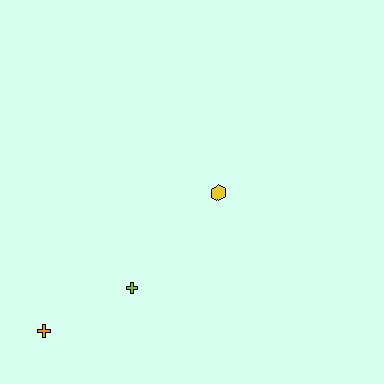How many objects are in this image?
There are 3 objects.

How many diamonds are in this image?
There are no diamonds.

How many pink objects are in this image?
There are no pink objects.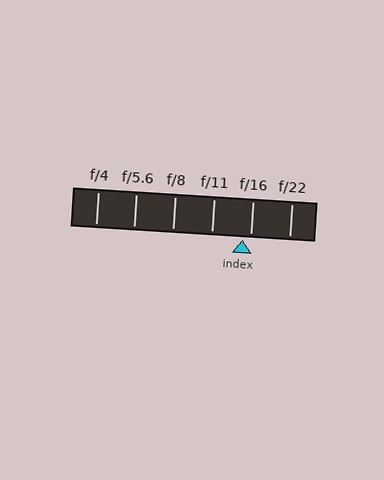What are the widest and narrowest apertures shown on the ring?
The widest aperture shown is f/4 and the narrowest is f/22.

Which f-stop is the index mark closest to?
The index mark is closest to f/16.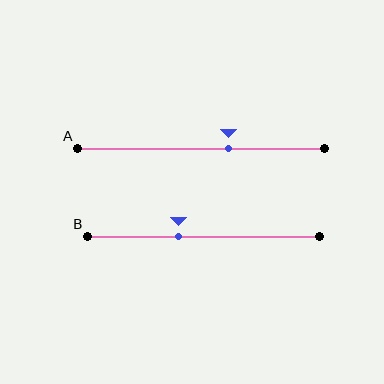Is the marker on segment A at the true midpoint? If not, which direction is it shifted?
No, the marker on segment A is shifted to the right by about 11% of the segment length.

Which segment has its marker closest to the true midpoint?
Segment B has its marker closest to the true midpoint.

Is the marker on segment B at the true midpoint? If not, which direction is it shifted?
No, the marker on segment B is shifted to the left by about 11% of the segment length.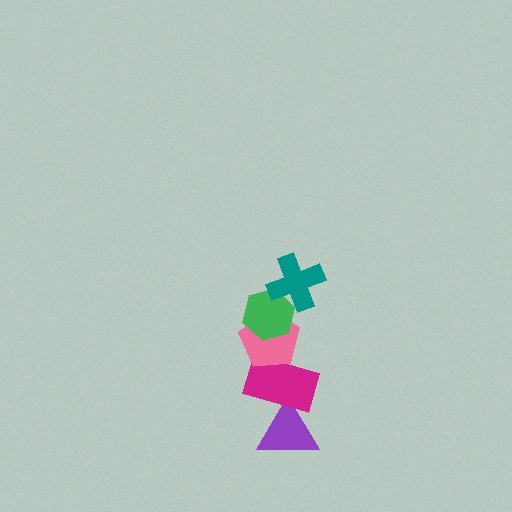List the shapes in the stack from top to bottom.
From top to bottom: the teal cross, the green hexagon, the pink pentagon, the magenta rectangle, the purple triangle.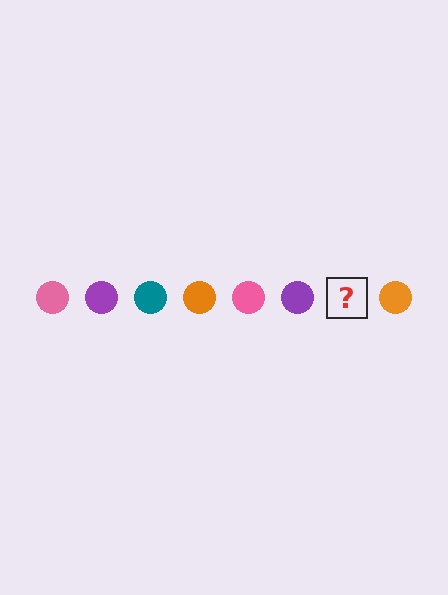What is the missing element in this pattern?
The missing element is a teal circle.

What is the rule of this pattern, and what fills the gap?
The rule is that the pattern cycles through pink, purple, teal, orange circles. The gap should be filled with a teal circle.